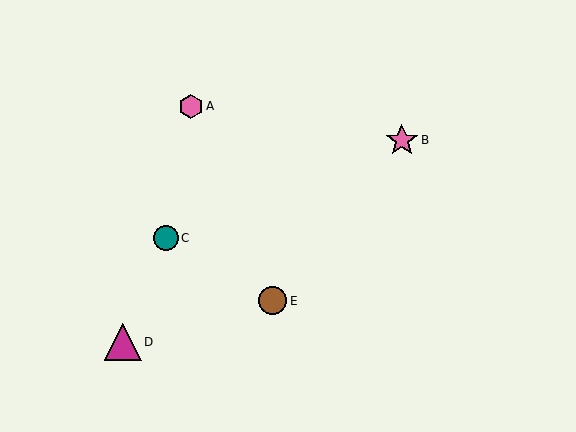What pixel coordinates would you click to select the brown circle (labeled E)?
Click at (273, 301) to select the brown circle E.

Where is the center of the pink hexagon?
The center of the pink hexagon is at (191, 106).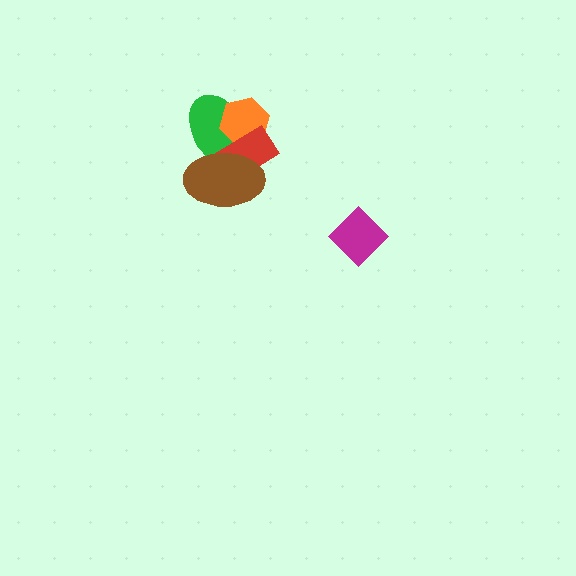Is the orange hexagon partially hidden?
Yes, it is partially covered by another shape.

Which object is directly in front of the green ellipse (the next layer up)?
The orange hexagon is directly in front of the green ellipse.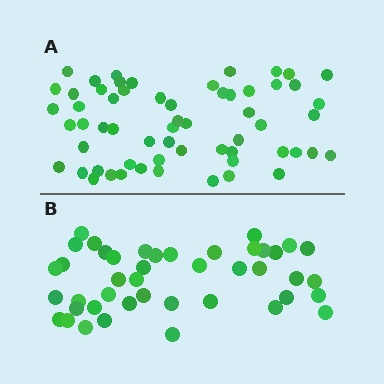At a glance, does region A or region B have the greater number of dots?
Region A (the top region) has more dots.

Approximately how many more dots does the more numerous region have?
Region A has approximately 15 more dots than region B.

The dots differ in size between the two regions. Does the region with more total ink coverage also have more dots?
No. Region B has more total ink coverage because its dots are larger, but region A actually contains more individual dots. Total area can be misleading — the number of items is what matters here.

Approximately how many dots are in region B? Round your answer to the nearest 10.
About 40 dots. (The exact count is 43, which rounds to 40.)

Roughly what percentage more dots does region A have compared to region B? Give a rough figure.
About 40% more.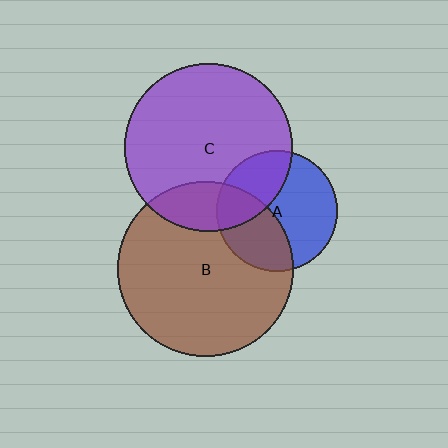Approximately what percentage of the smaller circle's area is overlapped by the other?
Approximately 40%.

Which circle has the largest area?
Circle B (brown).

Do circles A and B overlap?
Yes.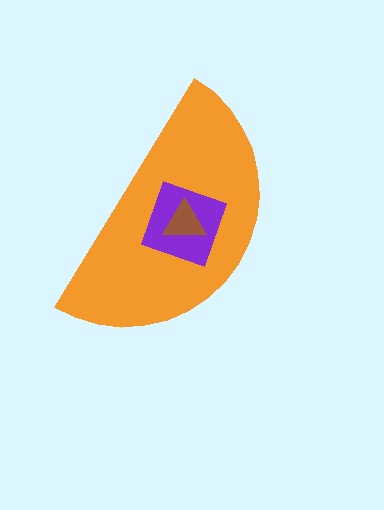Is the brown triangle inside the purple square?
Yes.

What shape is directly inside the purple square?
The brown triangle.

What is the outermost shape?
The orange semicircle.